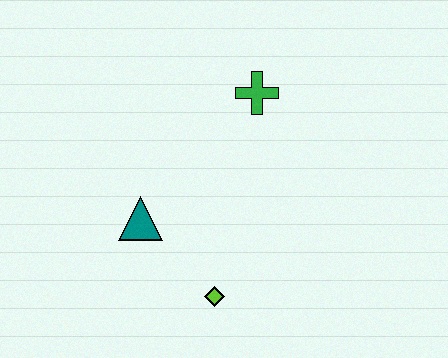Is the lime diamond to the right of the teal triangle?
Yes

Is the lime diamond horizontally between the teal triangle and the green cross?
Yes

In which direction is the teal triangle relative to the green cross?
The teal triangle is below the green cross.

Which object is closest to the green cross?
The teal triangle is closest to the green cross.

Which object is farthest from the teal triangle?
The green cross is farthest from the teal triangle.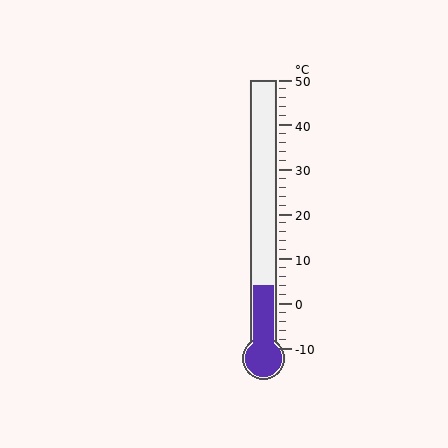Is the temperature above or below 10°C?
The temperature is below 10°C.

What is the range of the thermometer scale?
The thermometer scale ranges from -10°C to 50°C.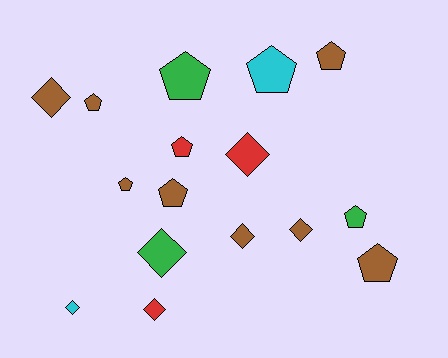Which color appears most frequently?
Brown, with 8 objects.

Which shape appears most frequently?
Pentagon, with 9 objects.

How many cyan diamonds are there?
There is 1 cyan diamond.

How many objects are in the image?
There are 16 objects.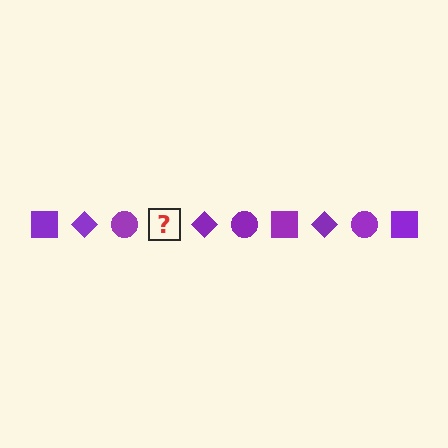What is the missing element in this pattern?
The missing element is a purple square.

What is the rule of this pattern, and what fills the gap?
The rule is that the pattern cycles through square, diamond, circle shapes in purple. The gap should be filled with a purple square.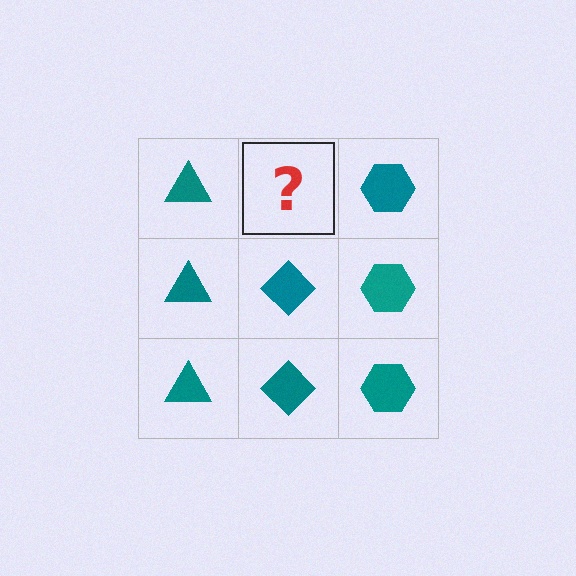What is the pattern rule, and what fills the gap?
The rule is that each column has a consistent shape. The gap should be filled with a teal diamond.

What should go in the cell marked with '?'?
The missing cell should contain a teal diamond.